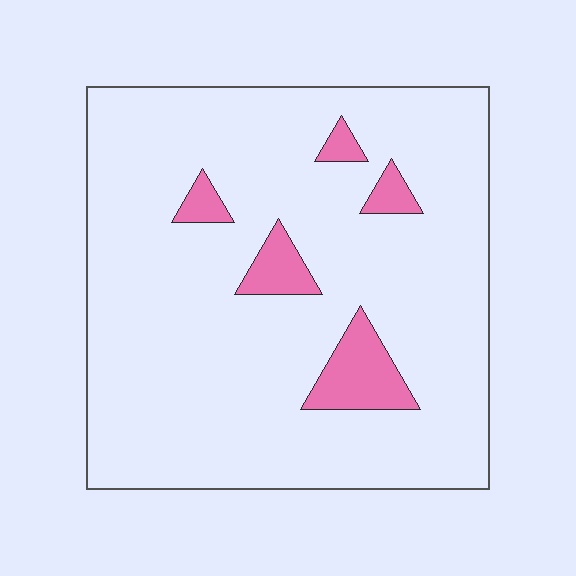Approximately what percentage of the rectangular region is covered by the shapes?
Approximately 10%.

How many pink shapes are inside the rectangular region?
5.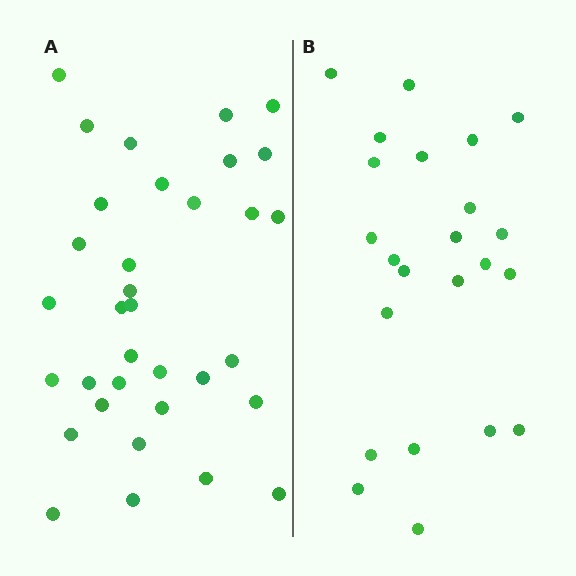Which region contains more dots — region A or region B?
Region A (the left region) has more dots.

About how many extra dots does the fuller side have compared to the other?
Region A has roughly 12 or so more dots than region B.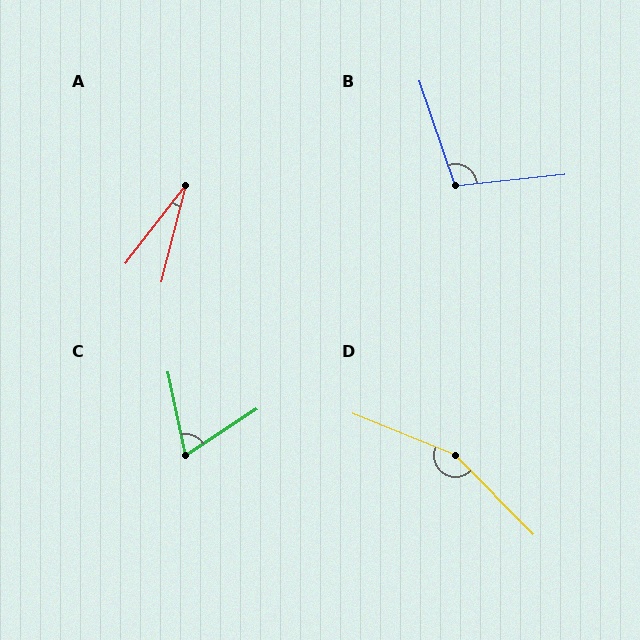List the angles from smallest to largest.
A (23°), C (69°), B (103°), D (157°).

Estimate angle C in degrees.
Approximately 69 degrees.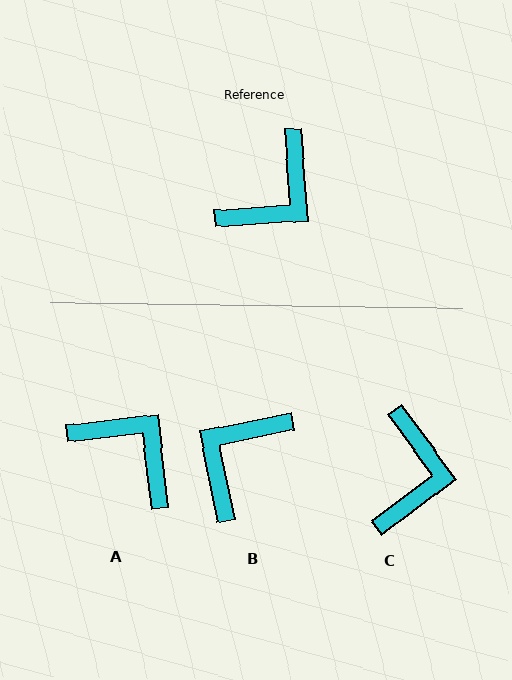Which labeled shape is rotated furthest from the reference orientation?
B, about 173 degrees away.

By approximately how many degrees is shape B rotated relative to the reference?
Approximately 173 degrees clockwise.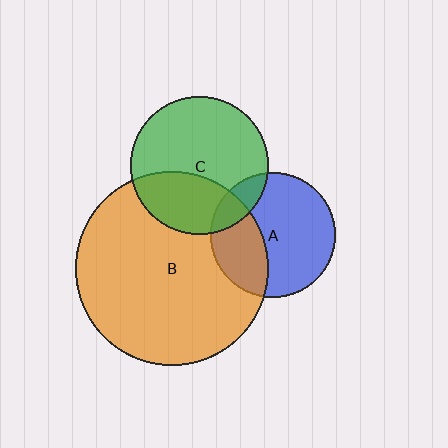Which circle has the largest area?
Circle B (orange).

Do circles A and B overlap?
Yes.